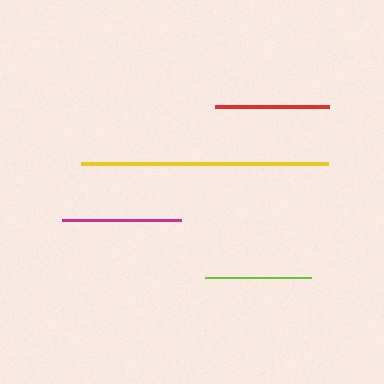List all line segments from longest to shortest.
From longest to shortest: yellow, magenta, red, lime.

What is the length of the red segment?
The red segment is approximately 115 pixels long.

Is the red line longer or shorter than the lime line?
The red line is longer than the lime line.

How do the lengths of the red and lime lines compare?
The red and lime lines are approximately the same length.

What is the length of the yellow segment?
The yellow segment is approximately 247 pixels long.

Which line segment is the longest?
The yellow line is the longest at approximately 247 pixels.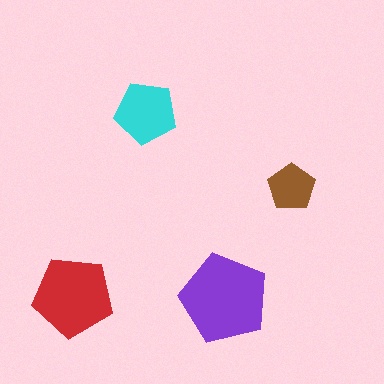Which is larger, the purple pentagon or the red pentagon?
The purple one.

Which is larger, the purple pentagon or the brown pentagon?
The purple one.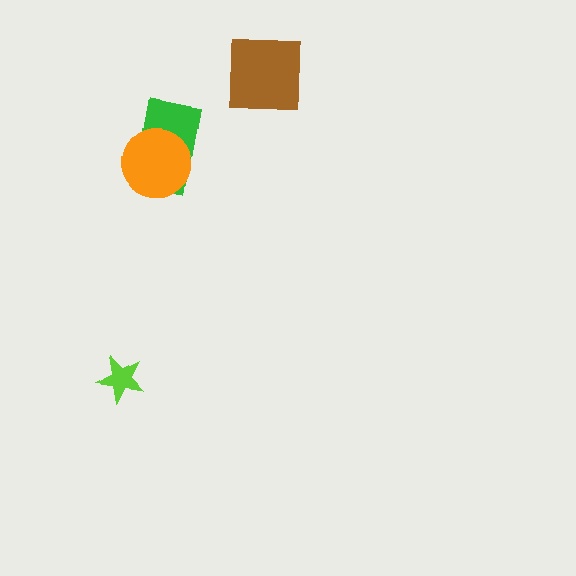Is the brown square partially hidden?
No, no other shape covers it.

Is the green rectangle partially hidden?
Yes, it is partially covered by another shape.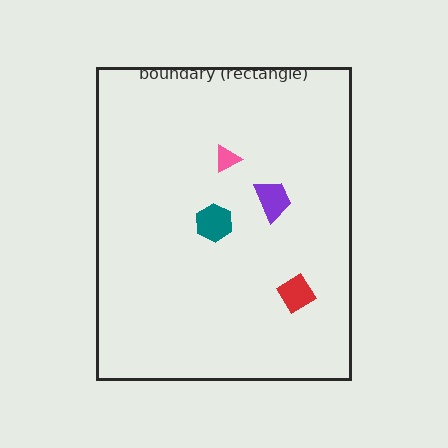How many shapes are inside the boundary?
4 inside, 0 outside.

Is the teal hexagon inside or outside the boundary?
Inside.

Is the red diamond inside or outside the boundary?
Inside.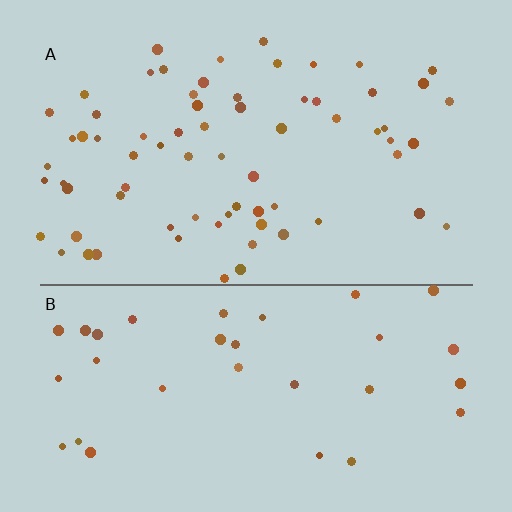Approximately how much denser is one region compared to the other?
Approximately 2.0× — region A over region B.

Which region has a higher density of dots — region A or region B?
A (the top).